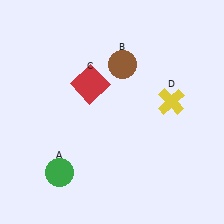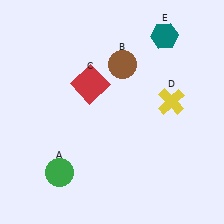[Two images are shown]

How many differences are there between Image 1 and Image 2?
There is 1 difference between the two images.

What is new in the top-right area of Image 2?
A teal hexagon (E) was added in the top-right area of Image 2.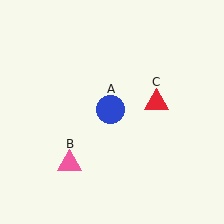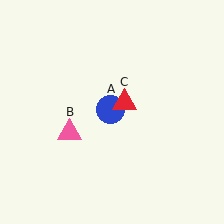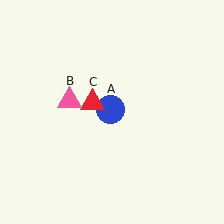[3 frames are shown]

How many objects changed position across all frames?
2 objects changed position: pink triangle (object B), red triangle (object C).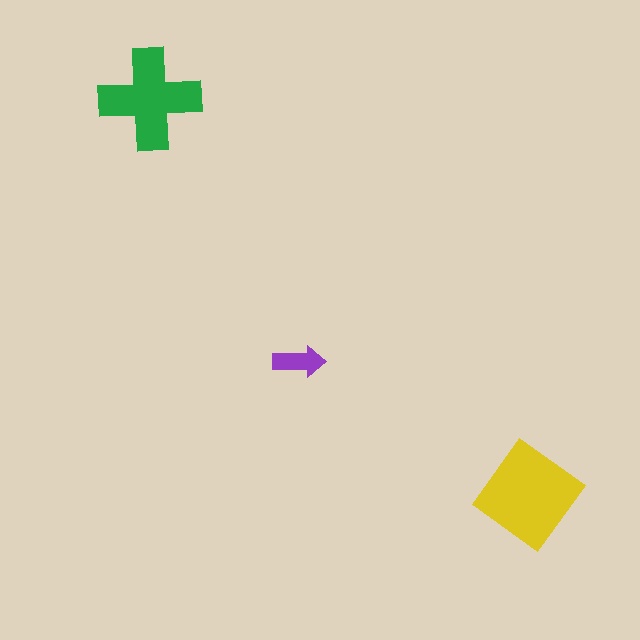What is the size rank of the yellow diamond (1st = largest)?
1st.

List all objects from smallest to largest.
The purple arrow, the green cross, the yellow diamond.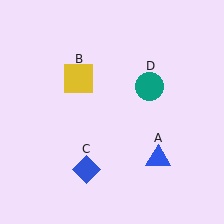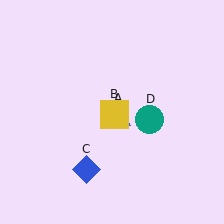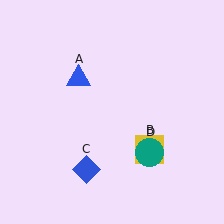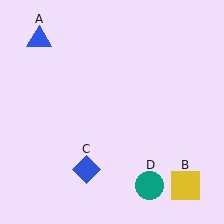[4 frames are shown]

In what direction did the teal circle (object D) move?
The teal circle (object D) moved down.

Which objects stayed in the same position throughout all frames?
Blue diamond (object C) remained stationary.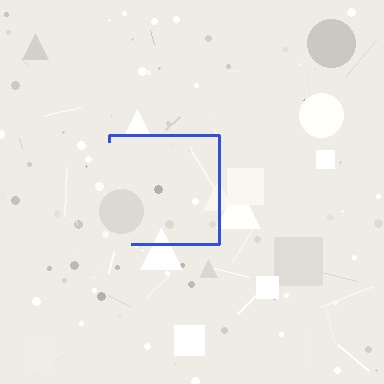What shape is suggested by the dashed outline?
The dashed outline suggests a square.